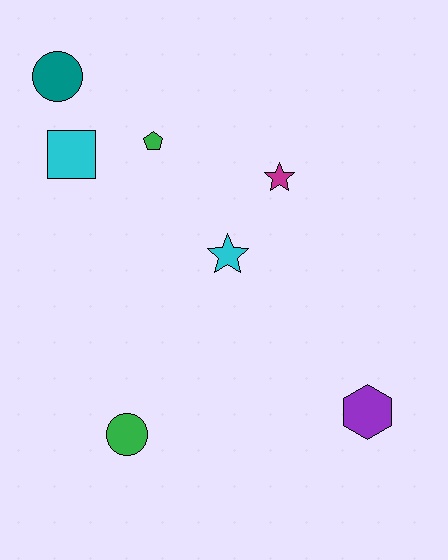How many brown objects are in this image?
There are no brown objects.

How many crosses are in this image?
There are no crosses.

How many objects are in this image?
There are 7 objects.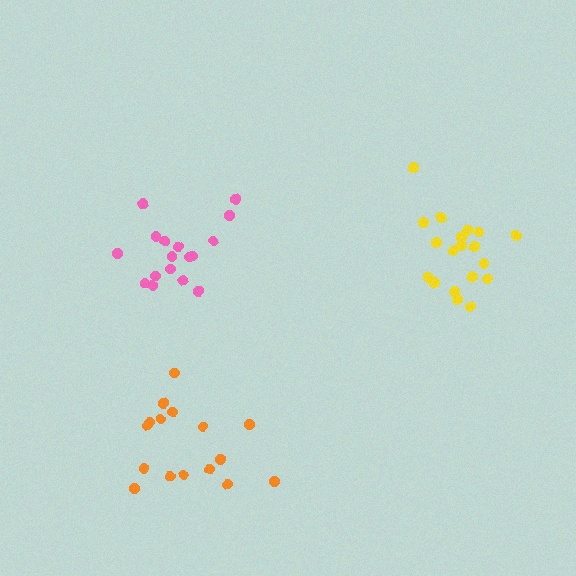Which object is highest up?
The pink cluster is topmost.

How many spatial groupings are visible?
There are 3 spatial groupings.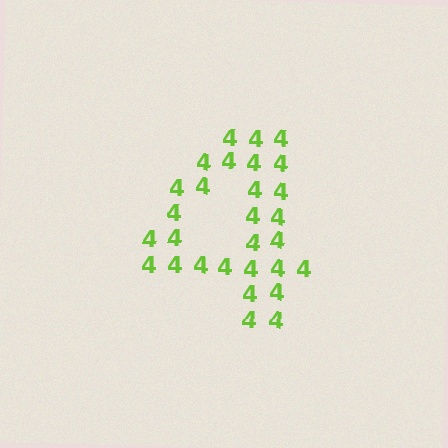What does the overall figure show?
The overall figure shows the digit 4.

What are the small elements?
The small elements are digit 4's.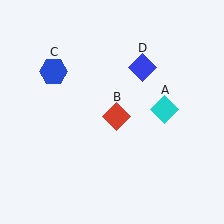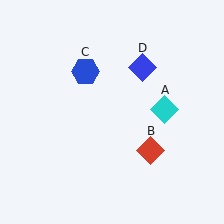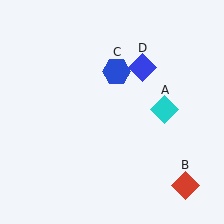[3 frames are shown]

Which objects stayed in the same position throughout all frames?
Cyan diamond (object A) and blue diamond (object D) remained stationary.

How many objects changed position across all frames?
2 objects changed position: red diamond (object B), blue hexagon (object C).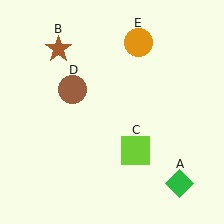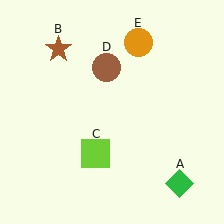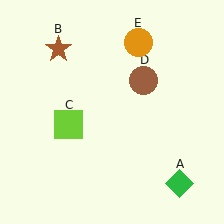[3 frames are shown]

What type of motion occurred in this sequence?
The lime square (object C), brown circle (object D) rotated clockwise around the center of the scene.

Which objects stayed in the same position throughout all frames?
Green diamond (object A) and brown star (object B) and orange circle (object E) remained stationary.